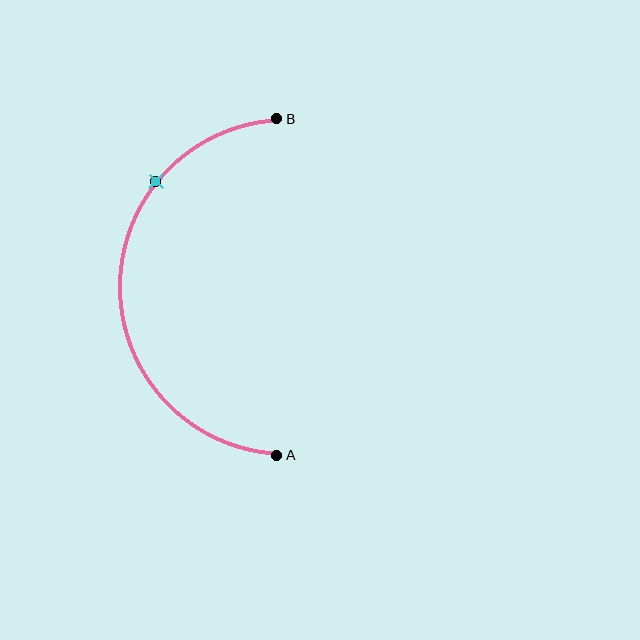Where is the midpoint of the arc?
The arc midpoint is the point on the curve farthest from the straight line joining A and B. It sits to the left of that line.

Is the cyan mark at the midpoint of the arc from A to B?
No. The cyan mark lies on the arc but is closer to endpoint B. The arc midpoint would be at the point on the curve equidistant along the arc from both A and B.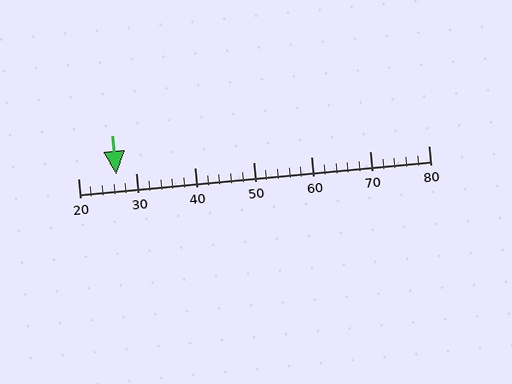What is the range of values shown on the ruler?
The ruler shows values from 20 to 80.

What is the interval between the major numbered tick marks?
The major tick marks are spaced 10 units apart.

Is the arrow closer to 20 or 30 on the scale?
The arrow is closer to 30.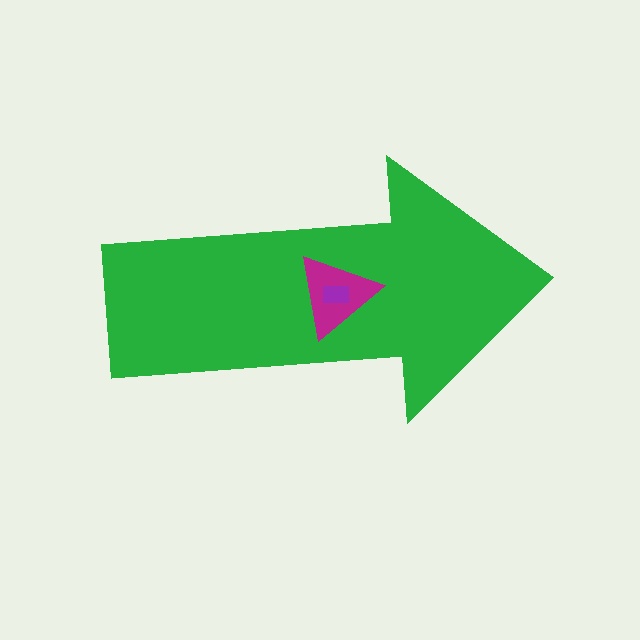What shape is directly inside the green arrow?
The magenta triangle.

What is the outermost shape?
The green arrow.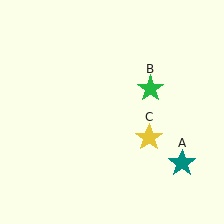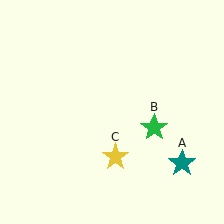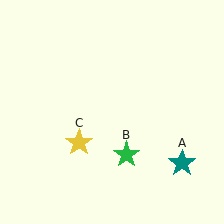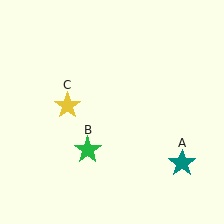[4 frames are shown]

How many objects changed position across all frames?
2 objects changed position: green star (object B), yellow star (object C).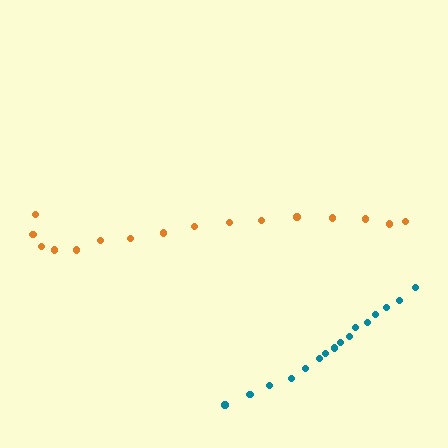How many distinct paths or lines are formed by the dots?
There are 2 distinct paths.